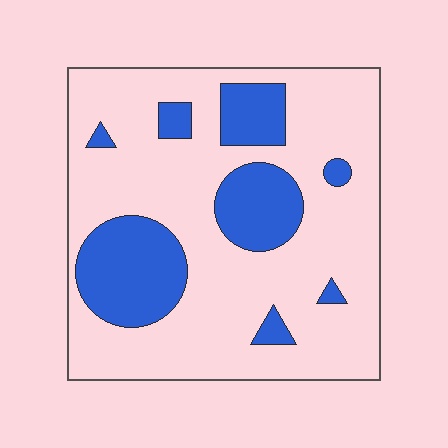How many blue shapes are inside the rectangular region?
8.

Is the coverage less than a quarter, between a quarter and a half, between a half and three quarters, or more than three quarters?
Less than a quarter.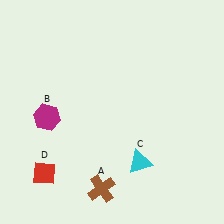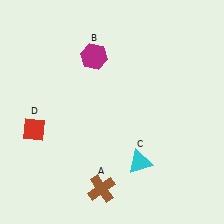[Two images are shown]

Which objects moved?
The objects that moved are: the magenta hexagon (B), the red diamond (D).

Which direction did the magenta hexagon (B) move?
The magenta hexagon (B) moved up.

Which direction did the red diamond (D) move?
The red diamond (D) moved up.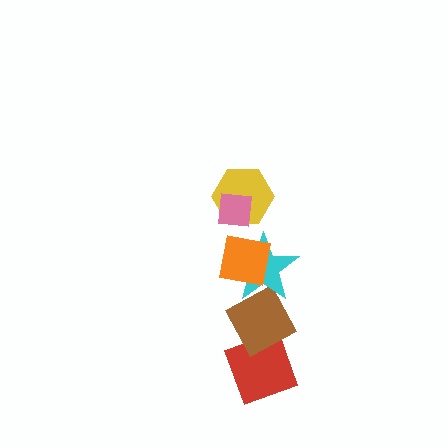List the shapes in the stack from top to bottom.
From top to bottom: the pink square, the yellow hexagon, the orange square, the cyan star, the brown diamond, the red diamond.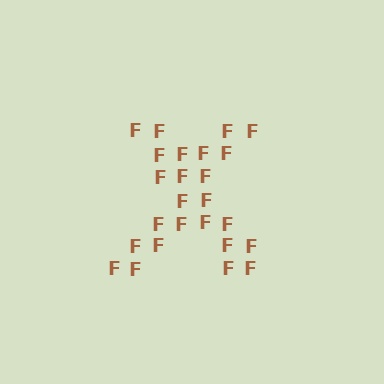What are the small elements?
The small elements are letter F's.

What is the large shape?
The large shape is the letter X.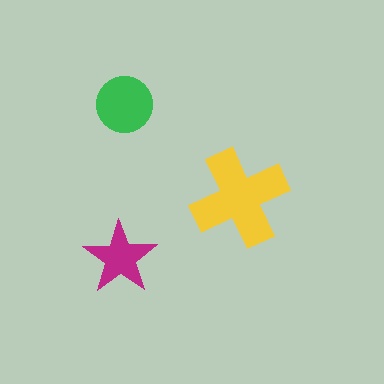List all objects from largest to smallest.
The yellow cross, the green circle, the magenta star.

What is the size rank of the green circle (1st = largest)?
2nd.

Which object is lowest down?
The magenta star is bottommost.